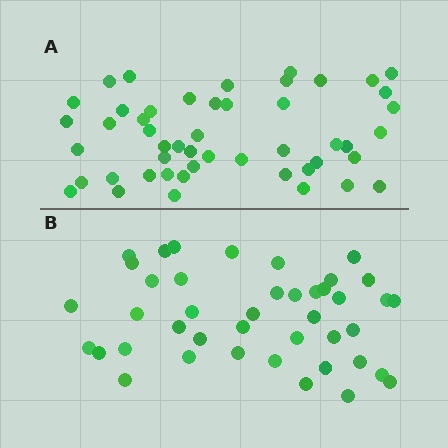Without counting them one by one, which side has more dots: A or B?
Region A (the top region) has more dots.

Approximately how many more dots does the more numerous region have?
Region A has roughly 8 or so more dots than region B.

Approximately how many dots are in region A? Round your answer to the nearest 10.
About 50 dots. (The exact count is 49, which rounds to 50.)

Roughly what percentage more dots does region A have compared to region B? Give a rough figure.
About 15% more.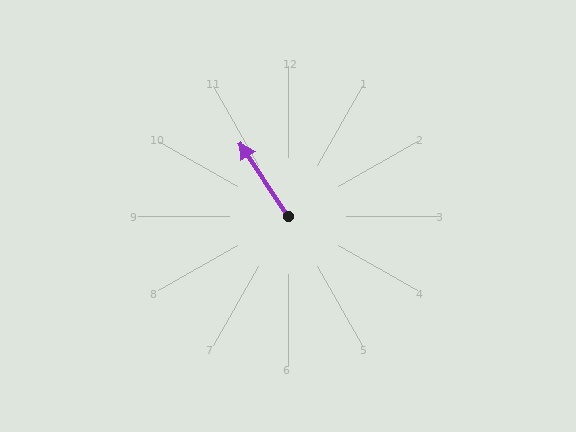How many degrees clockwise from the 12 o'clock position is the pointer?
Approximately 326 degrees.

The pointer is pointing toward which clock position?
Roughly 11 o'clock.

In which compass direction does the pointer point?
Northwest.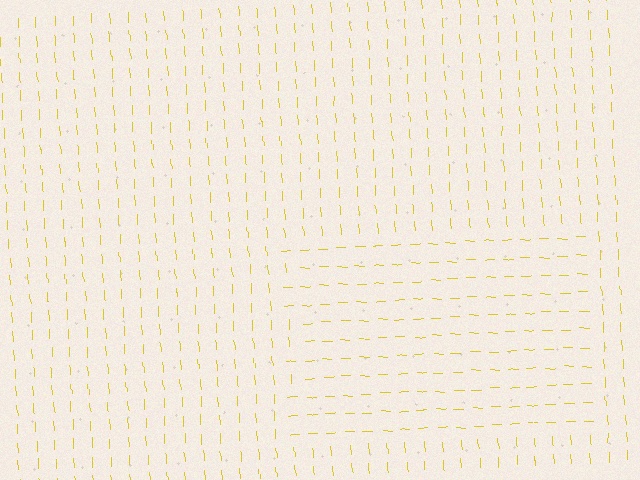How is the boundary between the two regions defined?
The boundary is defined purely by a change in line orientation (approximately 85 degrees difference). All lines are the same color and thickness.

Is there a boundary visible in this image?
Yes, there is a texture boundary formed by a change in line orientation.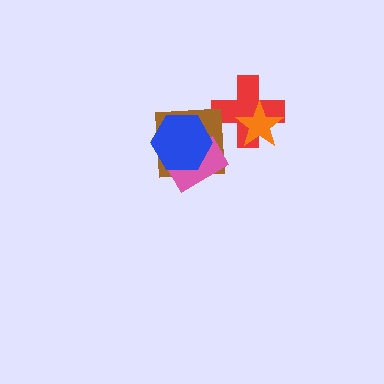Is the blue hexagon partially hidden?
No, no other shape covers it.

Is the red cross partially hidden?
Yes, it is partially covered by another shape.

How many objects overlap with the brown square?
3 objects overlap with the brown square.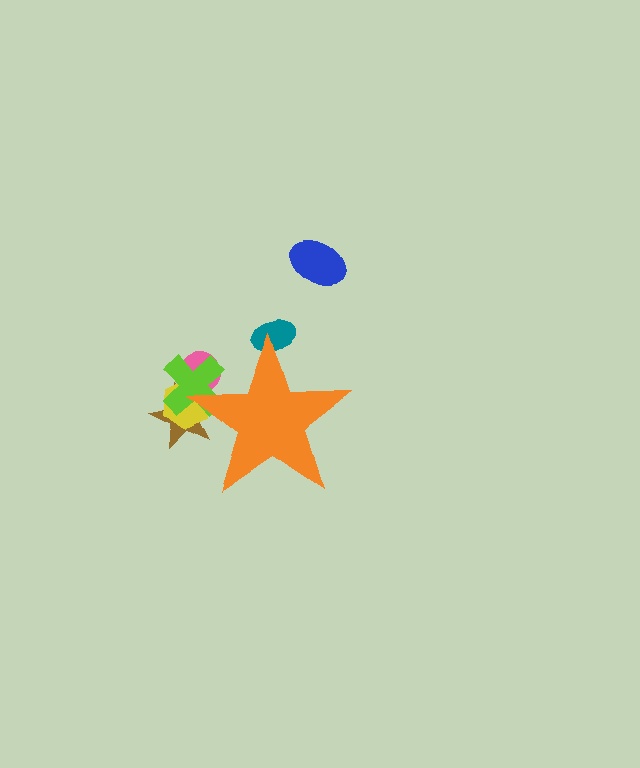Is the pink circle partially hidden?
Yes, the pink circle is partially hidden behind the orange star.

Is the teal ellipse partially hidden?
Yes, the teal ellipse is partially hidden behind the orange star.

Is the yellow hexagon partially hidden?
Yes, the yellow hexagon is partially hidden behind the orange star.